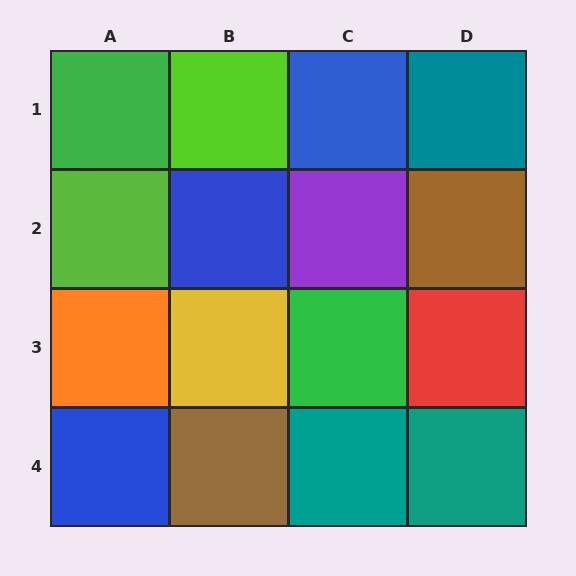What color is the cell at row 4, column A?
Blue.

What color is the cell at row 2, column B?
Blue.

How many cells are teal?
3 cells are teal.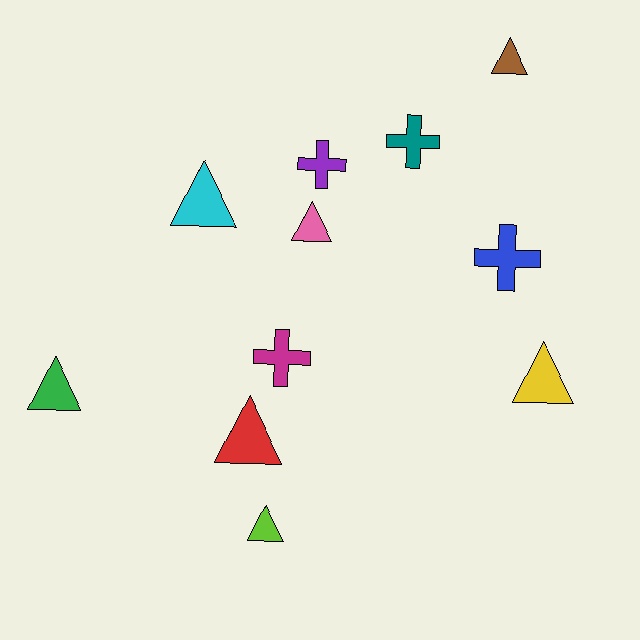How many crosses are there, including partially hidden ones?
There are 4 crosses.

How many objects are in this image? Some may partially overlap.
There are 11 objects.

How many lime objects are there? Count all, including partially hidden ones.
There is 1 lime object.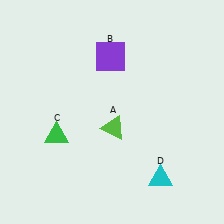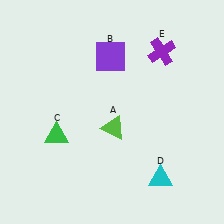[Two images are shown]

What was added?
A purple cross (E) was added in Image 2.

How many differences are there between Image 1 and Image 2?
There is 1 difference between the two images.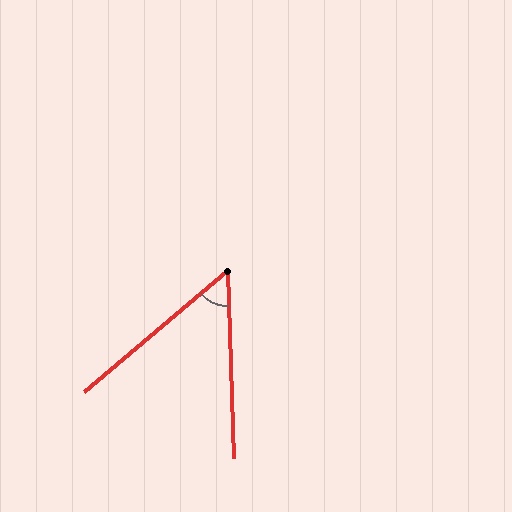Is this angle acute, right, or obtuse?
It is acute.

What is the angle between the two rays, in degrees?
Approximately 52 degrees.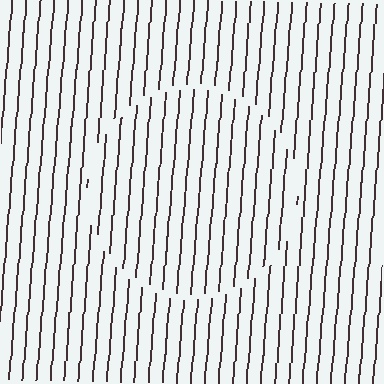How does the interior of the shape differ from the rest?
The interior of the shape contains the same grating, shifted by half a period — the contour is defined by the phase discontinuity where line-ends from the inner and outer gratings abut.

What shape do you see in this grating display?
An illusory circle. The interior of the shape contains the same grating, shifted by half a period — the contour is defined by the phase discontinuity where line-ends from the inner and outer gratings abut.